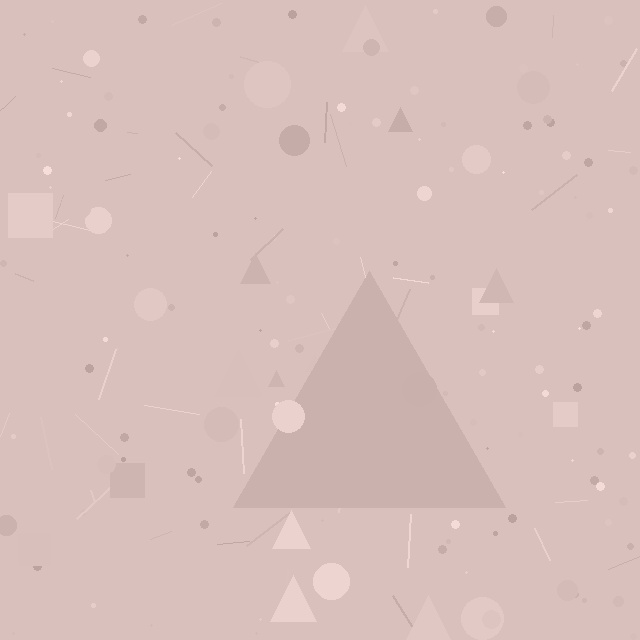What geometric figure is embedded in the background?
A triangle is embedded in the background.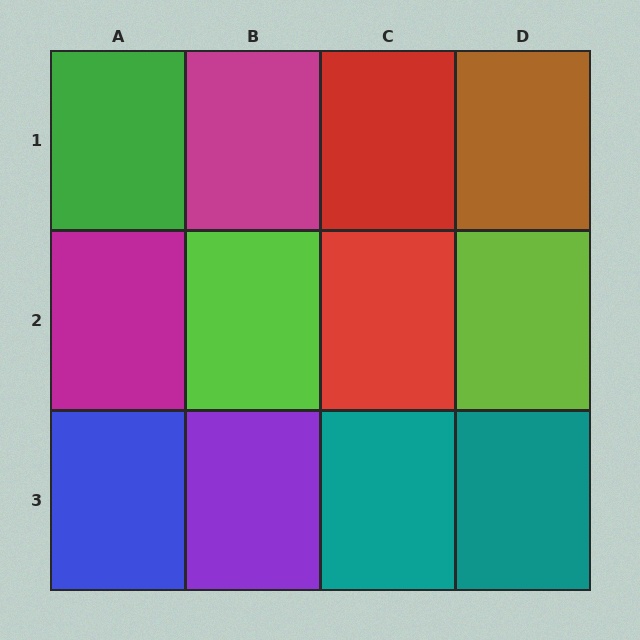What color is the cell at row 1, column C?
Red.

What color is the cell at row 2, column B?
Lime.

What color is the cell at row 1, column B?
Magenta.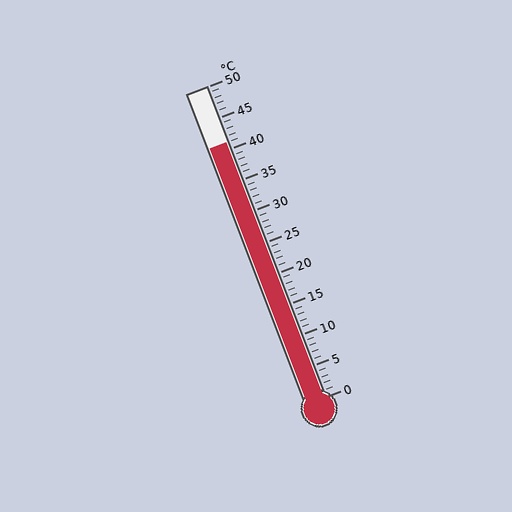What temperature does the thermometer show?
The thermometer shows approximately 41°C.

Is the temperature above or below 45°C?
The temperature is below 45°C.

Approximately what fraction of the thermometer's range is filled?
The thermometer is filled to approximately 80% of its range.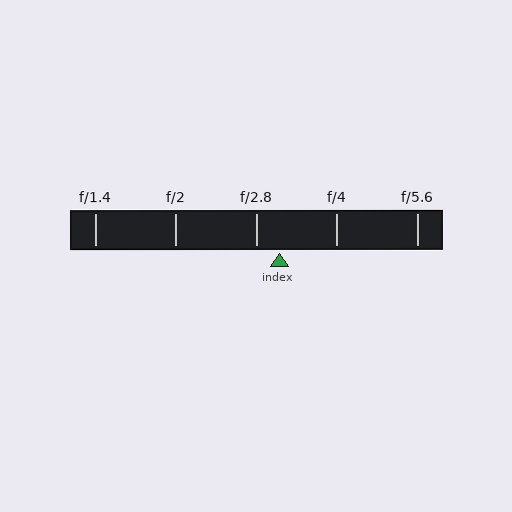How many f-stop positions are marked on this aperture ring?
There are 5 f-stop positions marked.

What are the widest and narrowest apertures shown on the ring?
The widest aperture shown is f/1.4 and the narrowest is f/5.6.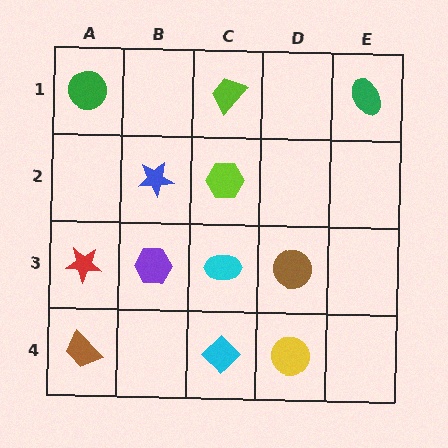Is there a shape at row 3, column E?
No, that cell is empty.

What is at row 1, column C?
A lime trapezoid.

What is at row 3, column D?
A brown circle.